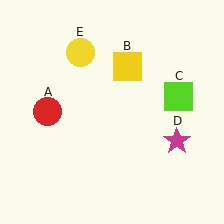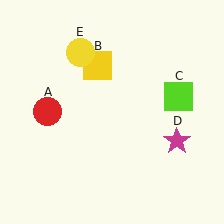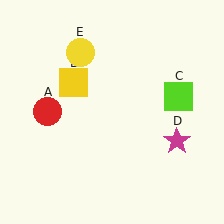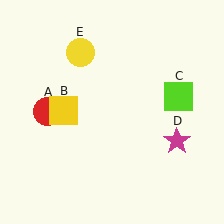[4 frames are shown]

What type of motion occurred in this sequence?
The yellow square (object B) rotated counterclockwise around the center of the scene.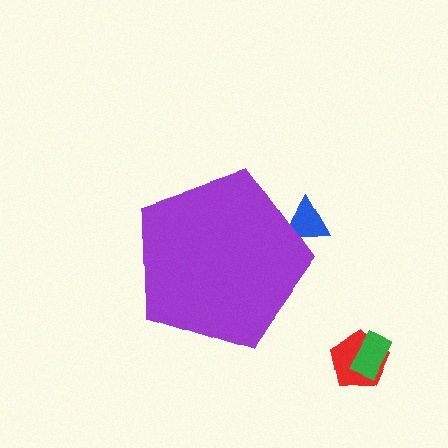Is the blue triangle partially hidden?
Yes, the blue triangle is partially hidden behind the purple pentagon.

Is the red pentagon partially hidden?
No, the red pentagon is fully visible.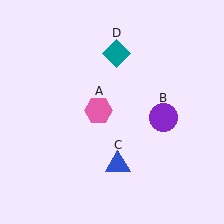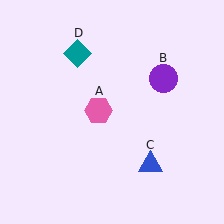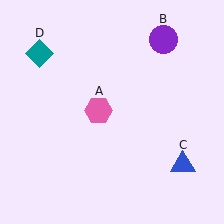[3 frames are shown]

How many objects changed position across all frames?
3 objects changed position: purple circle (object B), blue triangle (object C), teal diamond (object D).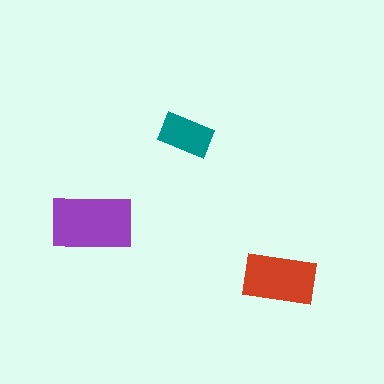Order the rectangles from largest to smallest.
the purple one, the red one, the teal one.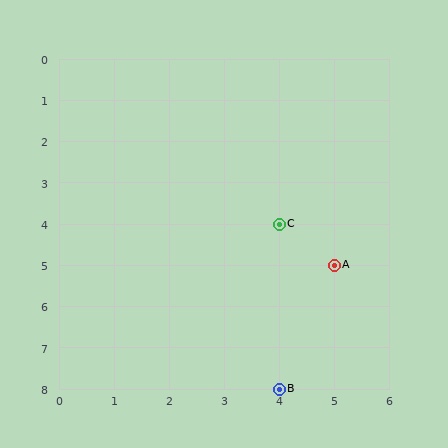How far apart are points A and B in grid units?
Points A and B are 1 column and 3 rows apart (about 3.2 grid units diagonally).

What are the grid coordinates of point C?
Point C is at grid coordinates (4, 4).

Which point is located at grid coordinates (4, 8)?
Point B is at (4, 8).